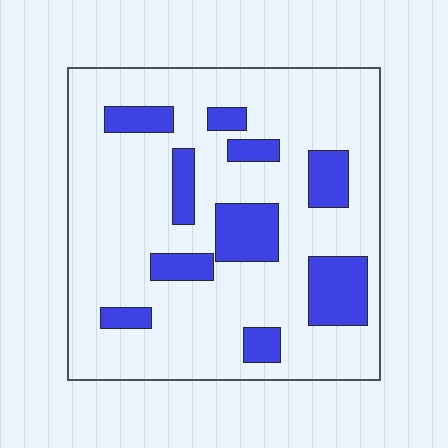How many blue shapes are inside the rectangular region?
10.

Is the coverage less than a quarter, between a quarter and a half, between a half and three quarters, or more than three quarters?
Less than a quarter.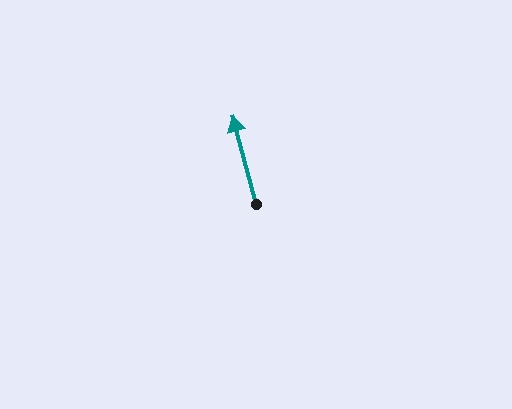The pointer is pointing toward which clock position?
Roughly 12 o'clock.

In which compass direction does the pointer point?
North.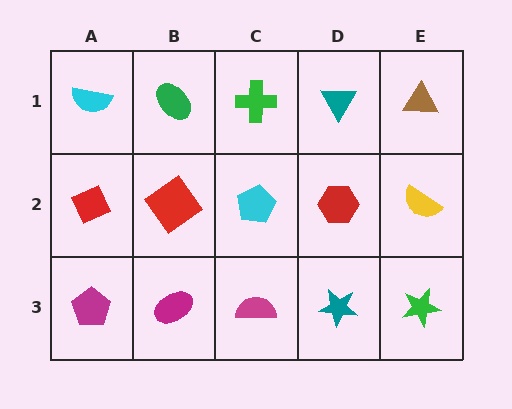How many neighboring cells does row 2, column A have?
3.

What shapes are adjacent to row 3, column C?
A cyan pentagon (row 2, column C), a magenta ellipse (row 3, column B), a teal star (row 3, column D).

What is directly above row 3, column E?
A yellow semicircle.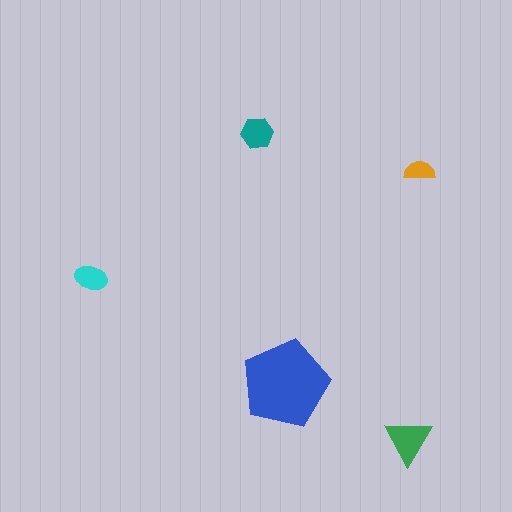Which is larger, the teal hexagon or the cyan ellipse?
The teal hexagon.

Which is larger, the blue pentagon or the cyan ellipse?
The blue pentagon.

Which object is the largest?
The blue pentagon.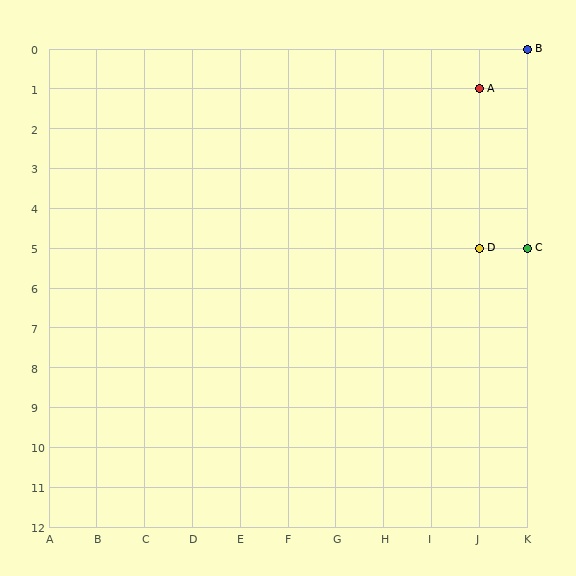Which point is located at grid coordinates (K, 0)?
Point B is at (K, 0).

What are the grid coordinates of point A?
Point A is at grid coordinates (J, 1).